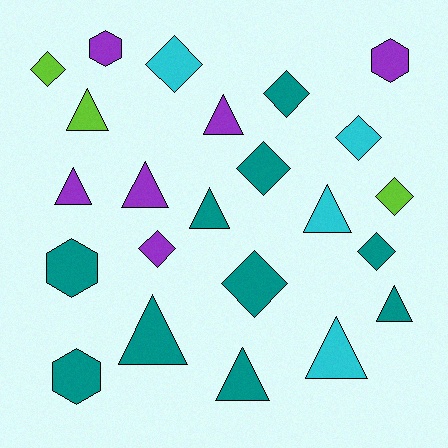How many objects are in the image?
There are 23 objects.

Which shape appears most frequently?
Triangle, with 10 objects.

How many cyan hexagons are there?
There are no cyan hexagons.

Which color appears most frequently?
Teal, with 10 objects.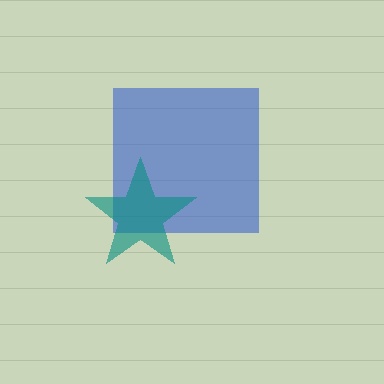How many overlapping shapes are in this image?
There are 2 overlapping shapes in the image.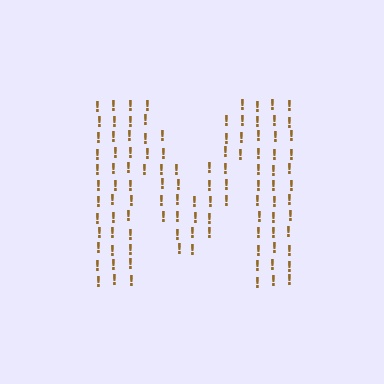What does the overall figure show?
The overall figure shows the letter M.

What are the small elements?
The small elements are exclamation marks.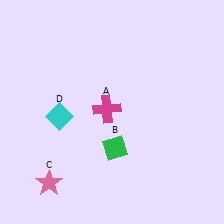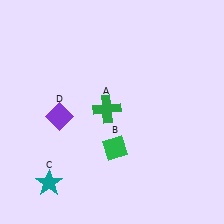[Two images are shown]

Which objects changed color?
A changed from magenta to green. C changed from pink to teal. D changed from cyan to purple.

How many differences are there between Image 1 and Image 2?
There are 3 differences between the two images.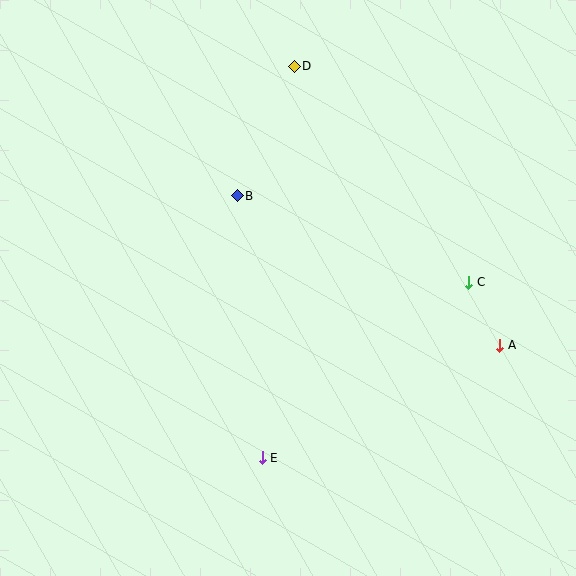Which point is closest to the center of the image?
Point B at (237, 196) is closest to the center.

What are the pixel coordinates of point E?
Point E is at (262, 458).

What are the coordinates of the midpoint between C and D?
The midpoint between C and D is at (381, 174).